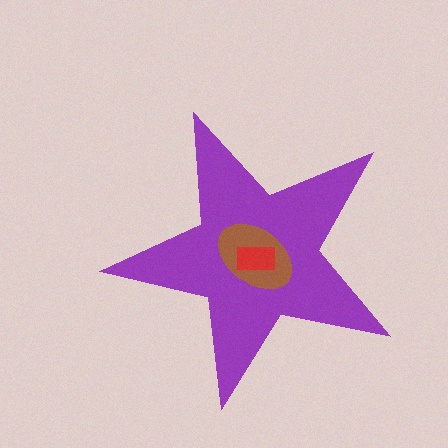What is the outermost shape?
The purple star.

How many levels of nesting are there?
3.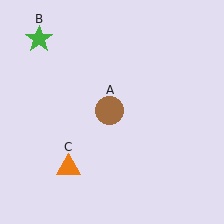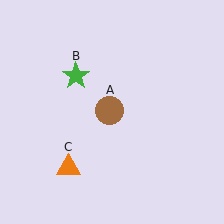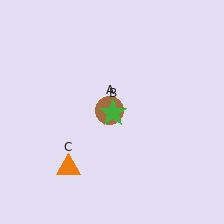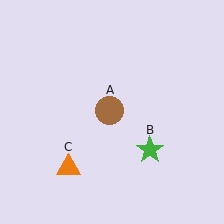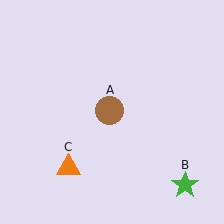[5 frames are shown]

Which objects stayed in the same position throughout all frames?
Brown circle (object A) and orange triangle (object C) remained stationary.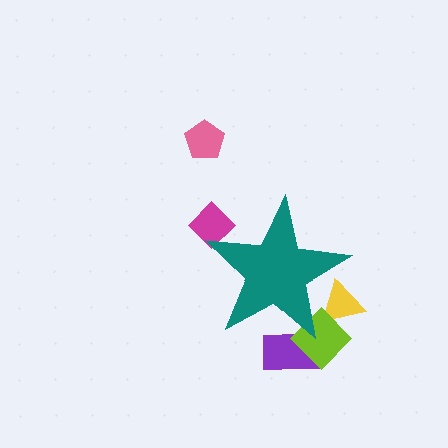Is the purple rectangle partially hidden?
Yes, the purple rectangle is partially hidden behind the teal star.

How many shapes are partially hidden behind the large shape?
4 shapes are partially hidden.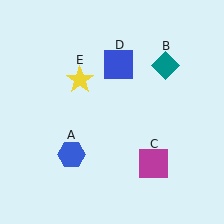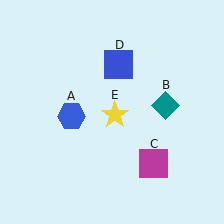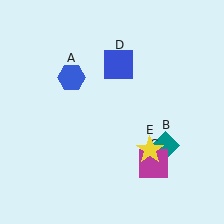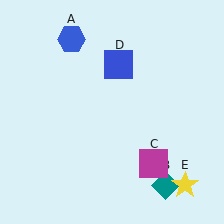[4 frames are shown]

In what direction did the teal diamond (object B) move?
The teal diamond (object B) moved down.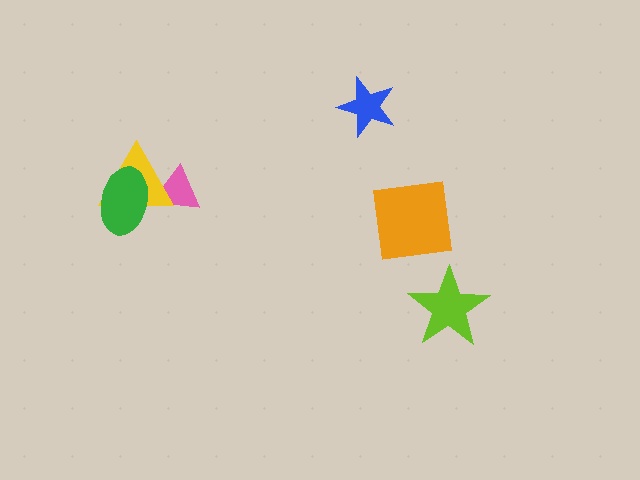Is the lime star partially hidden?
No, no other shape covers it.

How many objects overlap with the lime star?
0 objects overlap with the lime star.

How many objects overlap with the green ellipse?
2 objects overlap with the green ellipse.